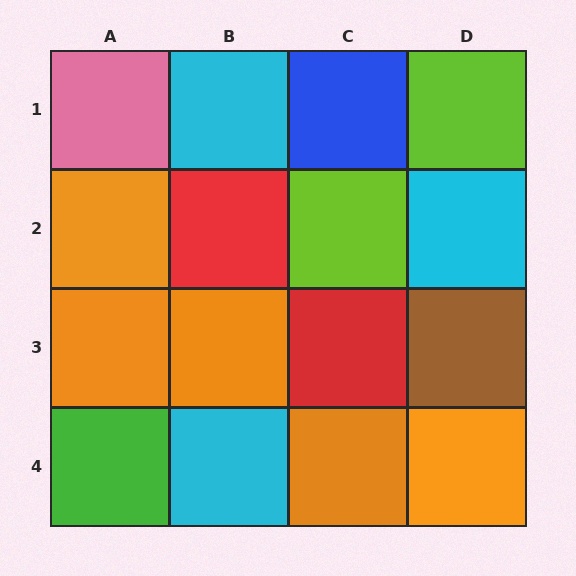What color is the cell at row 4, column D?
Orange.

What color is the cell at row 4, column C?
Orange.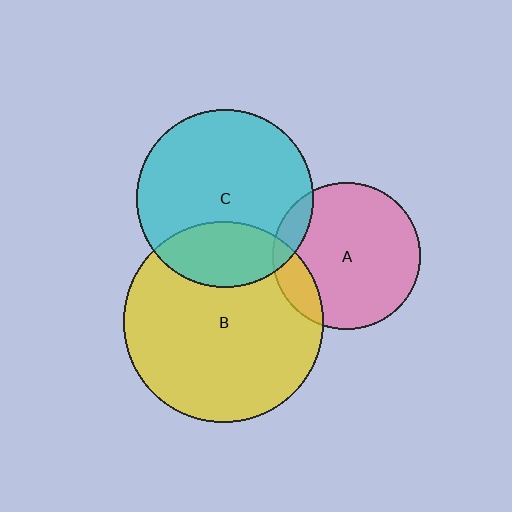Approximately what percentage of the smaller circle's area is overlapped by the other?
Approximately 15%.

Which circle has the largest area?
Circle B (yellow).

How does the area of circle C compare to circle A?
Approximately 1.4 times.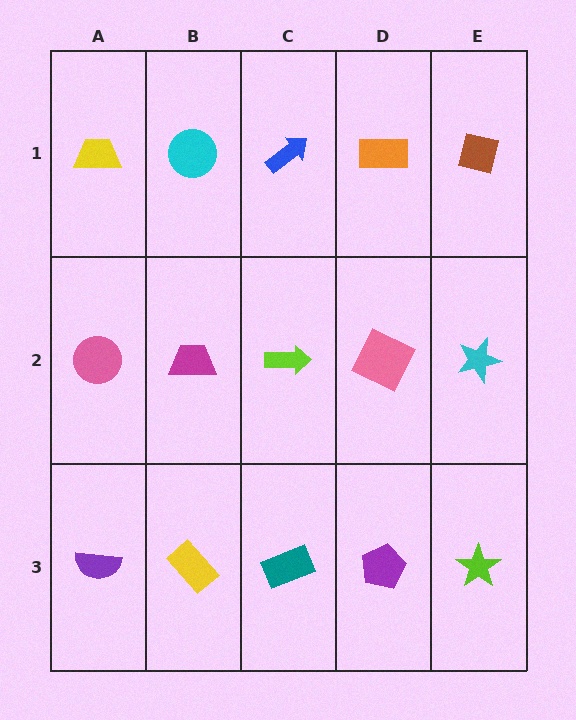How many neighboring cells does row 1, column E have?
2.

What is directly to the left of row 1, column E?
An orange rectangle.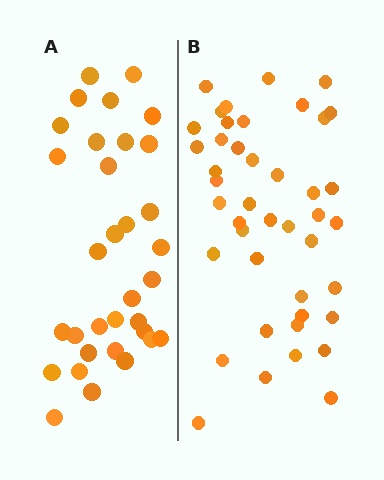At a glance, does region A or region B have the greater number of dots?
Region B (the right region) has more dots.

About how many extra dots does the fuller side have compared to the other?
Region B has roughly 10 or so more dots than region A.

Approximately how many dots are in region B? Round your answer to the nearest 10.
About 40 dots. (The exact count is 43, which rounds to 40.)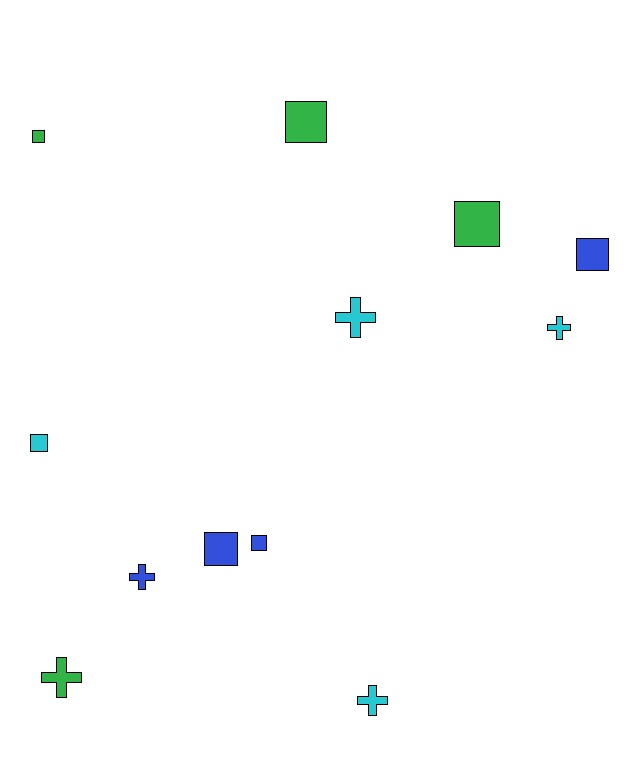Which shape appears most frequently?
Square, with 7 objects.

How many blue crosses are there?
There is 1 blue cross.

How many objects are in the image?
There are 12 objects.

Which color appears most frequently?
Blue, with 4 objects.